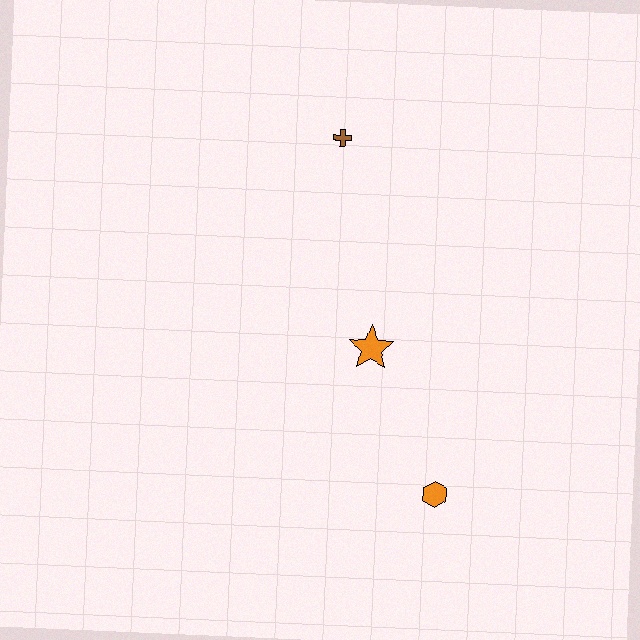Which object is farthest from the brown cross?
The orange hexagon is farthest from the brown cross.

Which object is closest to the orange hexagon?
The orange star is closest to the orange hexagon.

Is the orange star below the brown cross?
Yes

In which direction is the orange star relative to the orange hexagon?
The orange star is above the orange hexagon.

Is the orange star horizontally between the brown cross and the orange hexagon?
Yes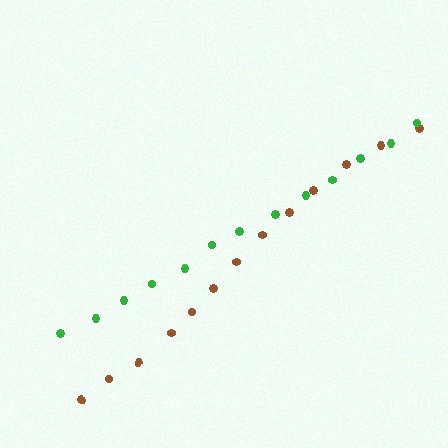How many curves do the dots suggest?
There are 2 distinct paths.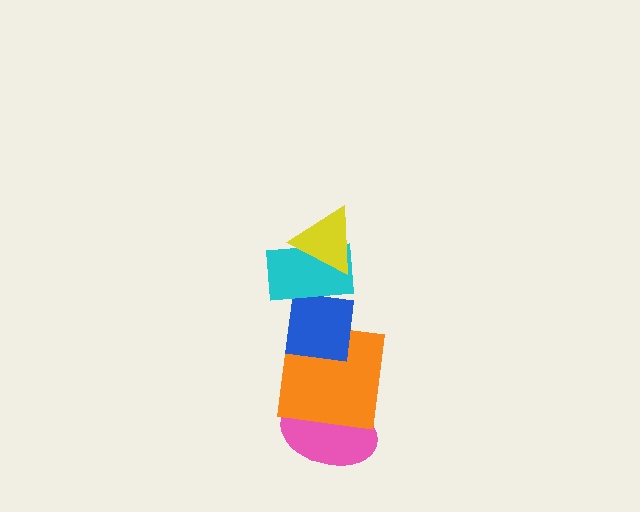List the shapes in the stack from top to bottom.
From top to bottom: the yellow triangle, the cyan rectangle, the blue square, the orange square, the pink ellipse.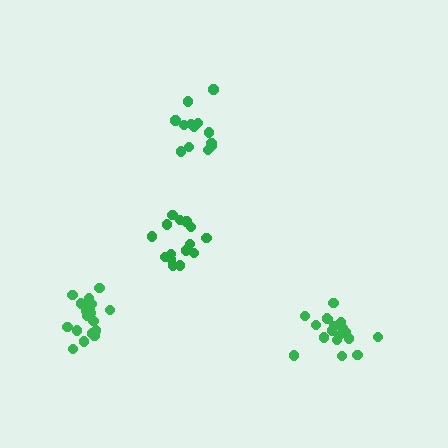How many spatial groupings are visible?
There are 4 spatial groupings.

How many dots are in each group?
Group 1: 18 dots, Group 2: 15 dots, Group 3: 18 dots, Group 4: 13 dots (64 total).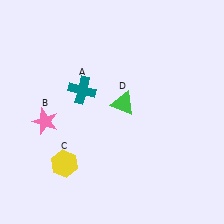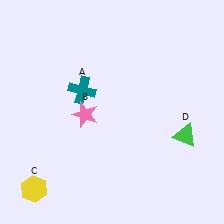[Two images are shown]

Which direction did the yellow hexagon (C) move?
The yellow hexagon (C) moved left.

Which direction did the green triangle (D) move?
The green triangle (D) moved right.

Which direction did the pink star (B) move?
The pink star (B) moved right.